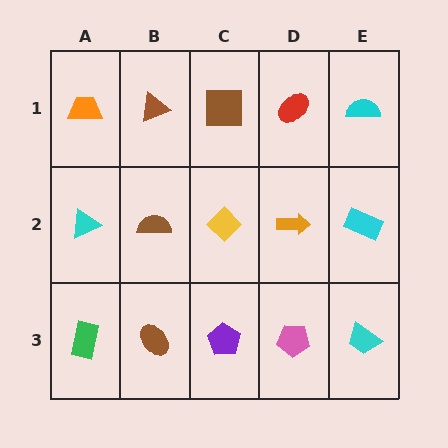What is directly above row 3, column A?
A cyan triangle.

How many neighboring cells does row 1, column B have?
3.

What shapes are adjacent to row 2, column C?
A brown square (row 1, column C), a purple pentagon (row 3, column C), a brown semicircle (row 2, column B), an orange arrow (row 2, column D).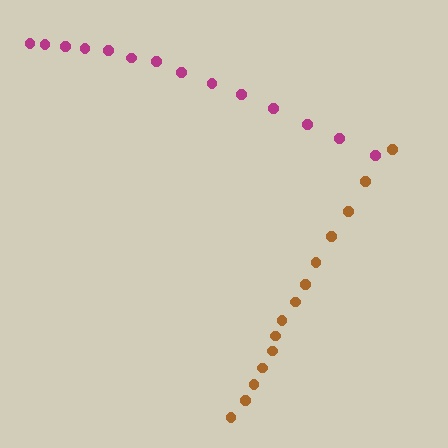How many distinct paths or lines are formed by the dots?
There are 2 distinct paths.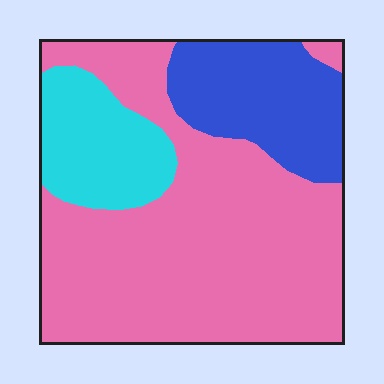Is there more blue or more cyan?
Blue.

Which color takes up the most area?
Pink, at roughly 65%.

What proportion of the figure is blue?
Blue covers roughly 20% of the figure.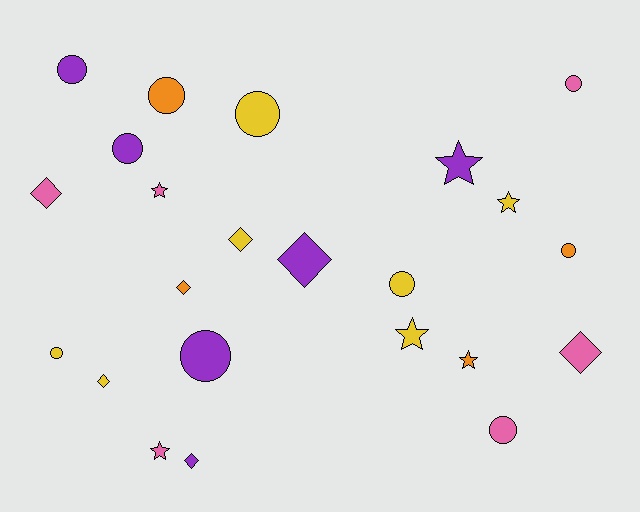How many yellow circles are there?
There are 3 yellow circles.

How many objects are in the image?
There are 23 objects.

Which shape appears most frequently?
Circle, with 10 objects.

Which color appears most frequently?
Yellow, with 7 objects.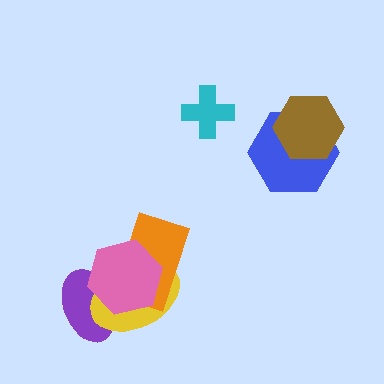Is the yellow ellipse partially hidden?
Yes, it is partially covered by another shape.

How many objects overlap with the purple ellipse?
2 objects overlap with the purple ellipse.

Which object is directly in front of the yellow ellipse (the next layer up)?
The orange rectangle is directly in front of the yellow ellipse.